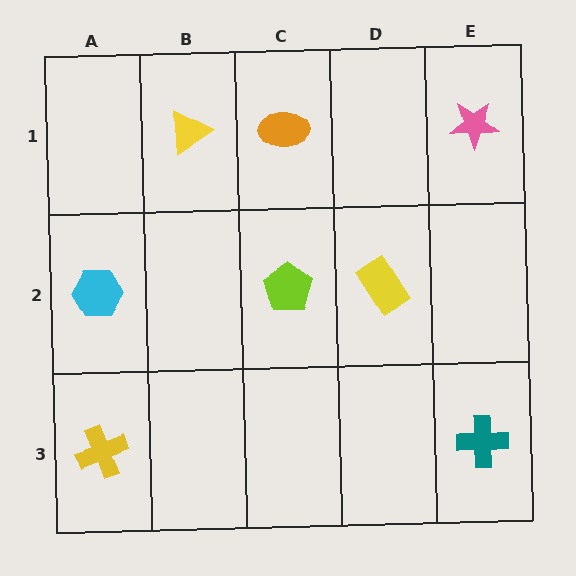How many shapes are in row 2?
3 shapes.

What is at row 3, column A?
A yellow cross.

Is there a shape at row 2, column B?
No, that cell is empty.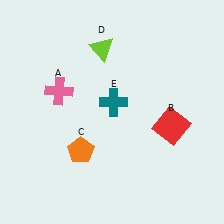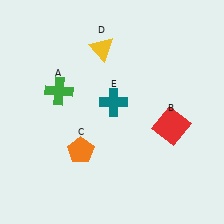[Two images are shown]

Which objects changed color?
A changed from pink to green. D changed from lime to yellow.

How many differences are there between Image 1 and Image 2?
There are 2 differences between the two images.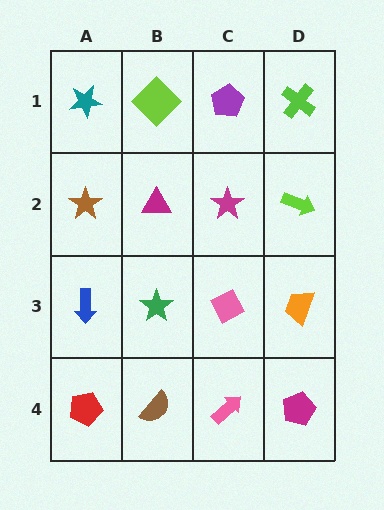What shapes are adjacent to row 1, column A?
A brown star (row 2, column A), a lime diamond (row 1, column B).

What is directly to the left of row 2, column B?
A brown star.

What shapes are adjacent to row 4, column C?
A pink diamond (row 3, column C), a brown semicircle (row 4, column B), a magenta pentagon (row 4, column D).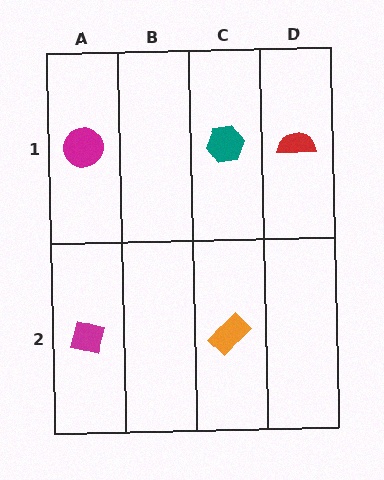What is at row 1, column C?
A teal hexagon.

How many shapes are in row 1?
3 shapes.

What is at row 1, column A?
A magenta circle.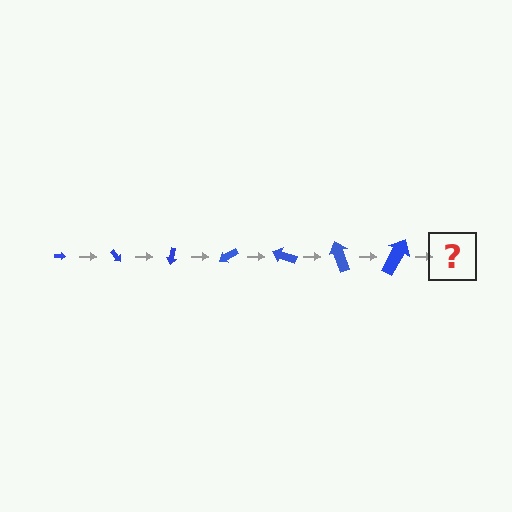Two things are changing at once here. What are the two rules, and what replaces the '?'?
The two rules are that the arrow grows larger each step and it rotates 50 degrees each step. The '?' should be an arrow, larger than the previous one and rotated 350 degrees from the start.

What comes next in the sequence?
The next element should be an arrow, larger than the previous one and rotated 350 degrees from the start.